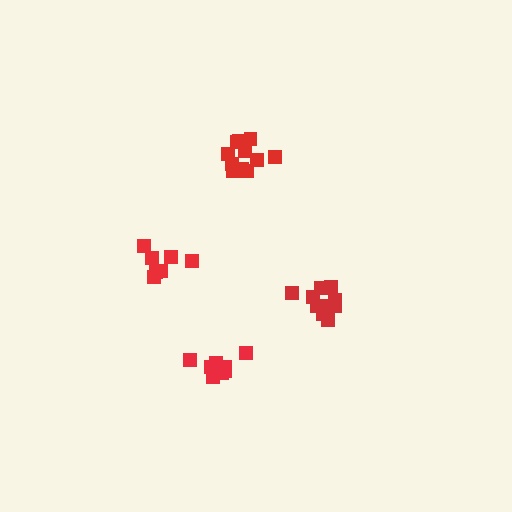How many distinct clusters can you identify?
There are 4 distinct clusters.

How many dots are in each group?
Group 1: 10 dots, Group 2: 7 dots, Group 3: 8 dots, Group 4: 11 dots (36 total).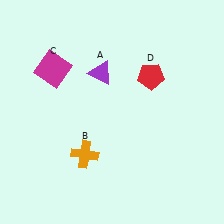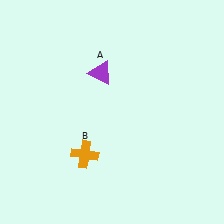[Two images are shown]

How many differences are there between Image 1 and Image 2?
There are 2 differences between the two images.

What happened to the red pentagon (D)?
The red pentagon (D) was removed in Image 2. It was in the top-right area of Image 1.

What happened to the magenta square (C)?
The magenta square (C) was removed in Image 2. It was in the top-left area of Image 1.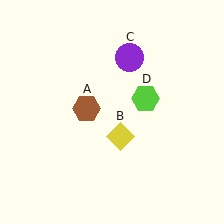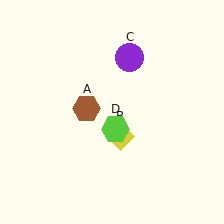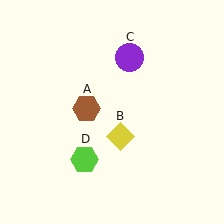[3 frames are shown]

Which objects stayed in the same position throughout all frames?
Brown hexagon (object A) and yellow diamond (object B) and purple circle (object C) remained stationary.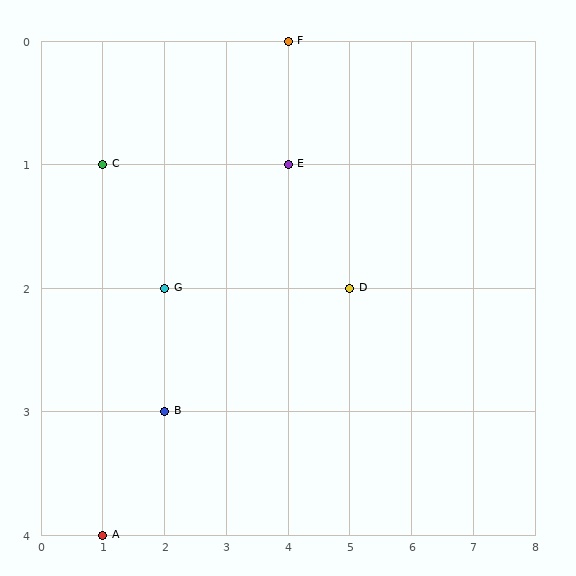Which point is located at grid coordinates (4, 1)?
Point E is at (4, 1).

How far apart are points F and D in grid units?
Points F and D are 1 column and 2 rows apart (about 2.2 grid units diagonally).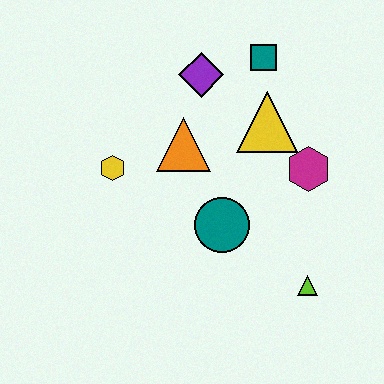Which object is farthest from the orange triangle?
The lime triangle is farthest from the orange triangle.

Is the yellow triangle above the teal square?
No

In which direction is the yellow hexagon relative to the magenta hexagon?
The yellow hexagon is to the left of the magenta hexagon.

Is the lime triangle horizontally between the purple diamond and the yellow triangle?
No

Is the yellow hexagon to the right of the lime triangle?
No